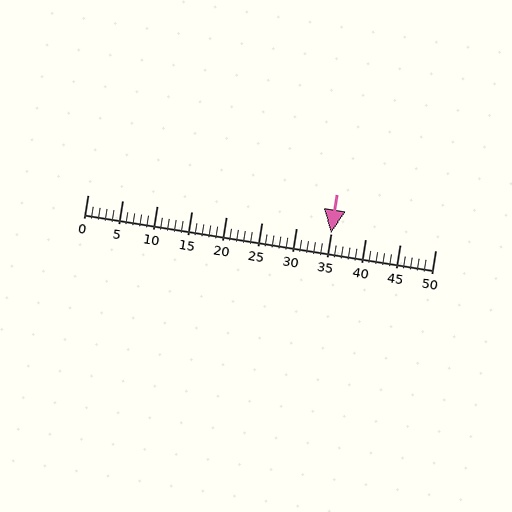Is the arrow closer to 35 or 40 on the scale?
The arrow is closer to 35.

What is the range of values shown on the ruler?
The ruler shows values from 0 to 50.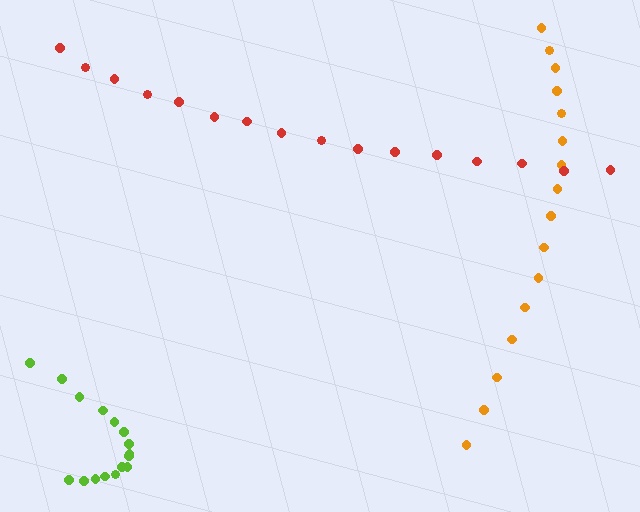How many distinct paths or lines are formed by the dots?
There are 3 distinct paths.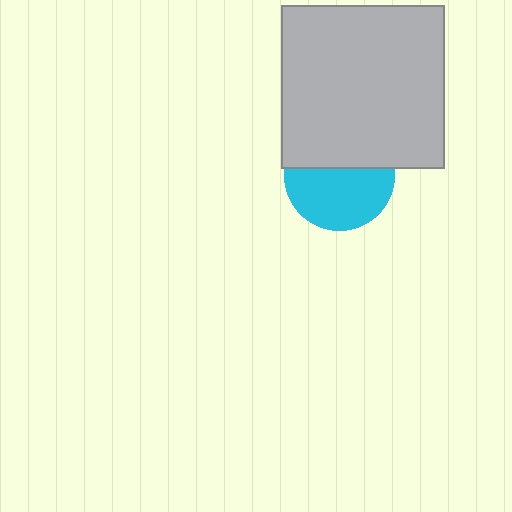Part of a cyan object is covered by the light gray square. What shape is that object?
It is a circle.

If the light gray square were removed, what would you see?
You would see the complete cyan circle.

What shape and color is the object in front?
The object in front is a light gray square.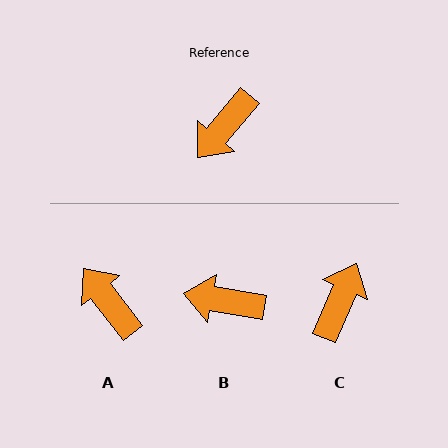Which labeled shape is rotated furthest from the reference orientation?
C, about 164 degrees away.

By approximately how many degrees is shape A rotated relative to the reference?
Approximately 103 degrees clockwise.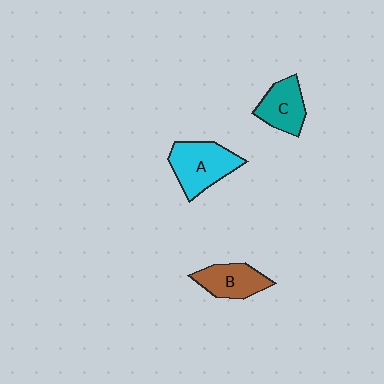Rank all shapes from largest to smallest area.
From largest to smallest: A (cyan), B (brown), C (teal).